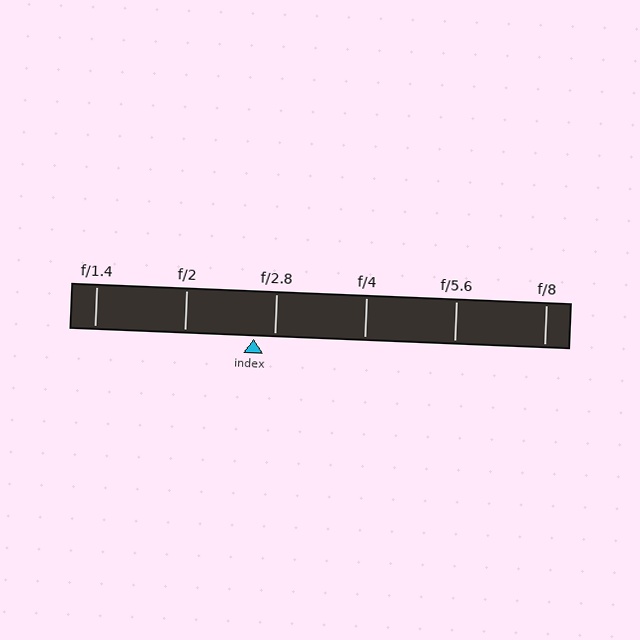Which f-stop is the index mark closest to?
The index mark is closest to f/2.8.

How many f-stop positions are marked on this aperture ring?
There are 6 f-stop positions marked.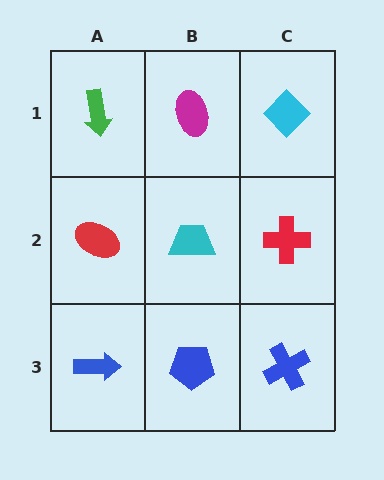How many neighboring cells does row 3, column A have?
2.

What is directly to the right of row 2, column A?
A cyan trapezoid.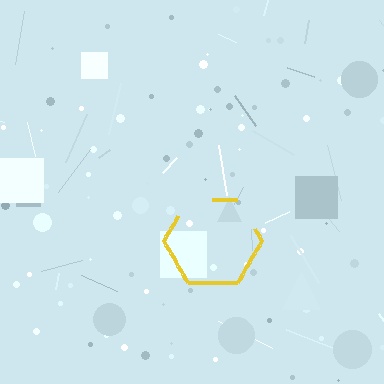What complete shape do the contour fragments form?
The contour fragments form a hexagon.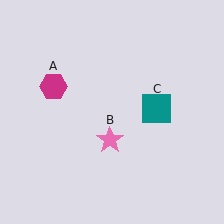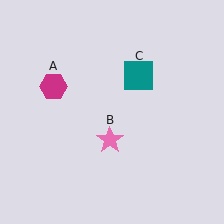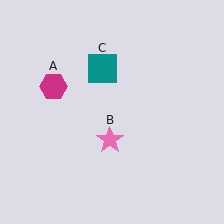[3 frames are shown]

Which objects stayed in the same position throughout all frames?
Magenta hexagon (object A) and pink star (object B) remained stationary.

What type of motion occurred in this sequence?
The teal square (object C) rotated counterclockwise around the center of the scene.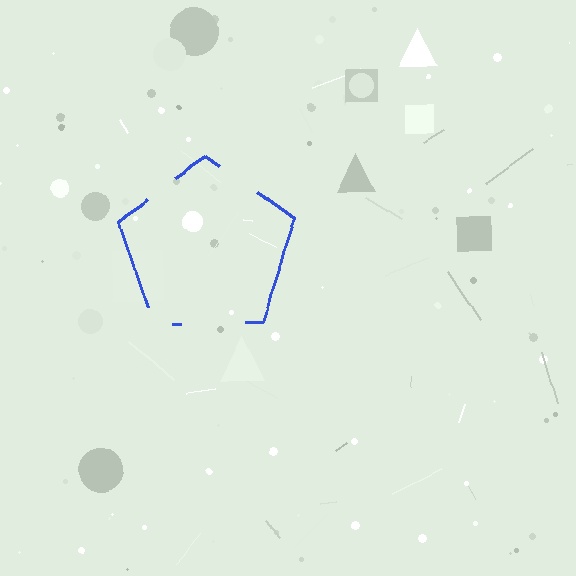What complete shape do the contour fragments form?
The contour fragments form a pentagon.